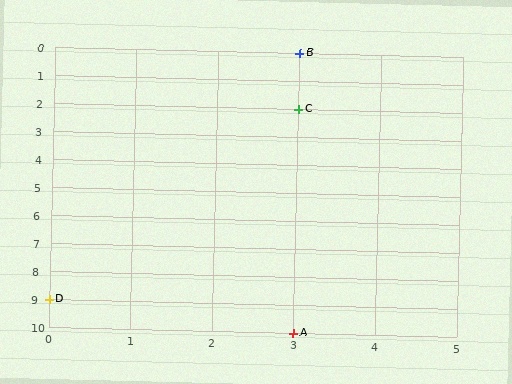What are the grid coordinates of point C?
Point C is at grid coordinates (3, 2).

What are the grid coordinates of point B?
Point B is at grid coordinates (3, 0).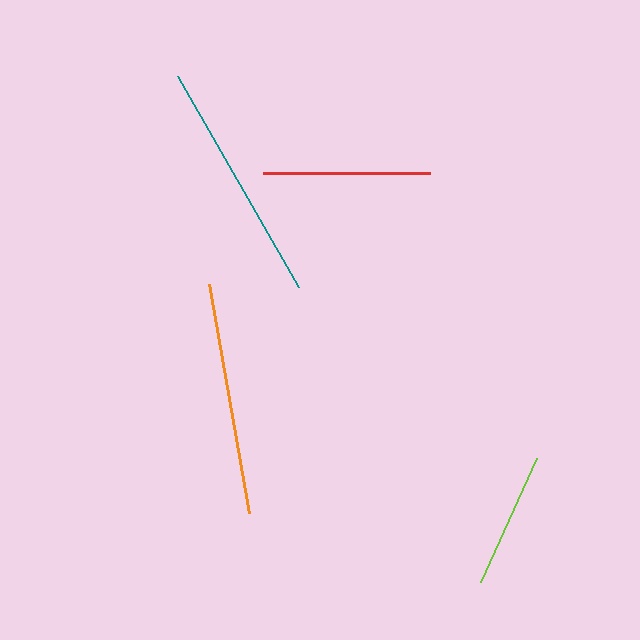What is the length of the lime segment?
The lime segment is approximately 136 pixels long.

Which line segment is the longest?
The teal line is the longest at approximately 243 pixels.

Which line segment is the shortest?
The lime line is the shortest at approximately 136 pixels.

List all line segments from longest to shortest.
From longest to shortest: teal, orange, red, lime.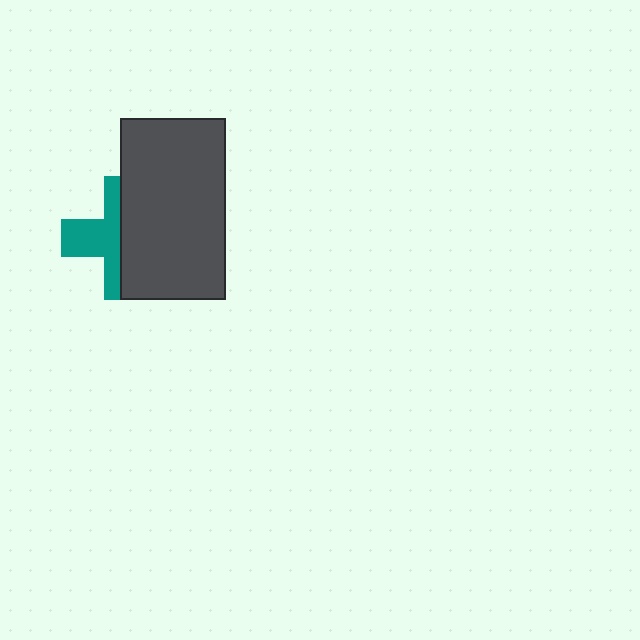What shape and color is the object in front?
The object in front is a dark gray rectangle.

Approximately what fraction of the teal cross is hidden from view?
Roughly 55% of the teal cross is hidden behind the dark gray rectangle.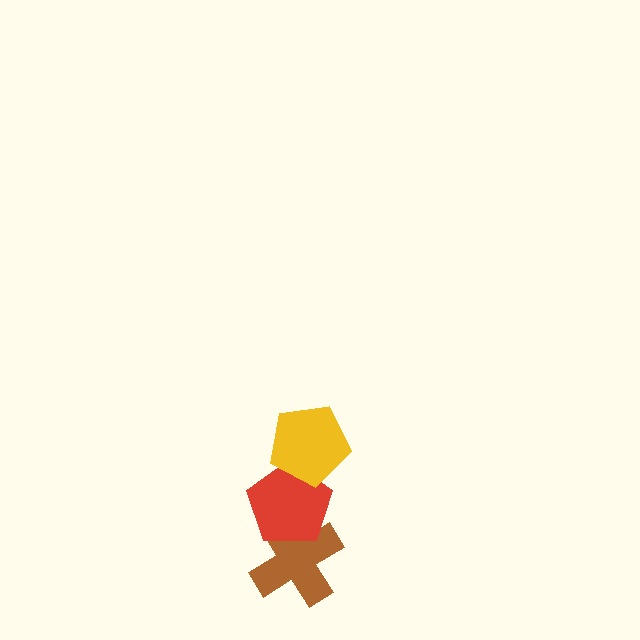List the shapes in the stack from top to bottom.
From top to bottom: the yellow pentagon, the red pentagon, the brown cross.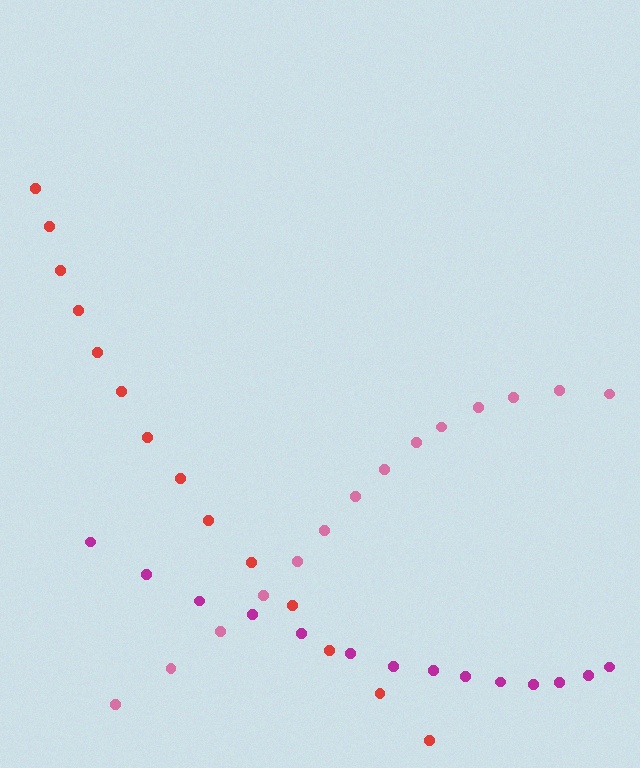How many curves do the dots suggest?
There are 3 distinct paths.